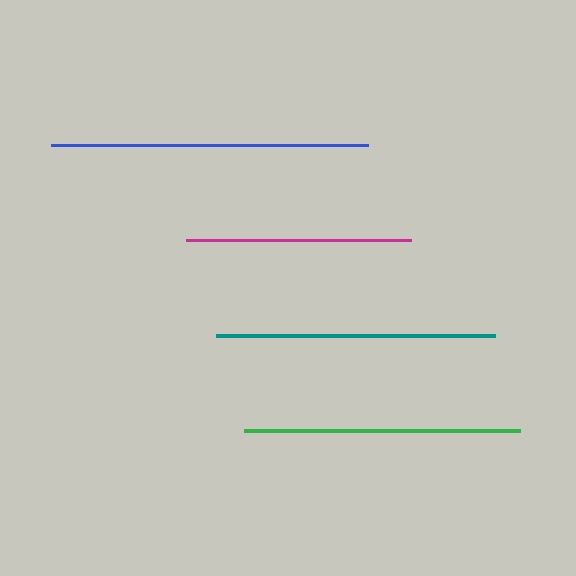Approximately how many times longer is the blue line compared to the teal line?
The blue line is approximately 1.1 times the length of the teal line.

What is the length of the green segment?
The green segment is approximately 276 pixels long.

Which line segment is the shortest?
The magenta line is the shortest at approximately 224 pixels.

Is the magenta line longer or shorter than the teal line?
The teal line is longer than the magenta line.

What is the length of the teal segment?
The teal segment is approximately 280 pixels long.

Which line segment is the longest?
The blue line is the longest at approximately 317 pixels.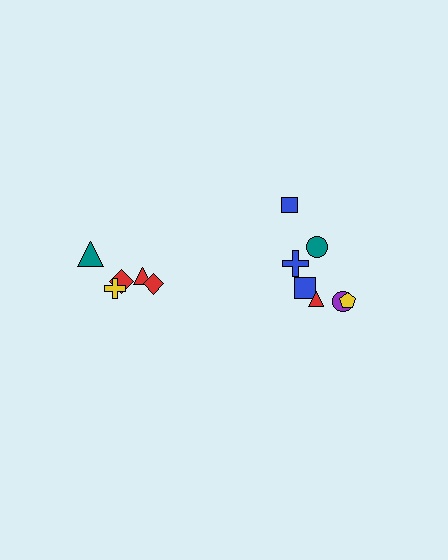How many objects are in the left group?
There are 5 objects.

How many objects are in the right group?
There are 7 objects.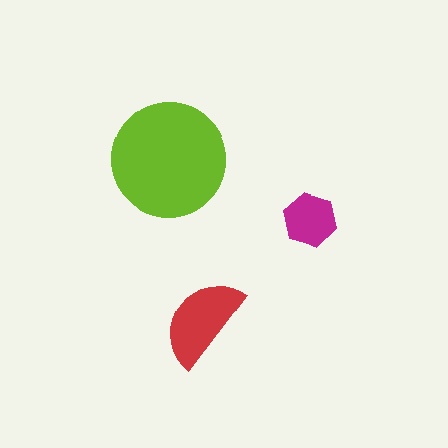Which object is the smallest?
The magenta hexagon.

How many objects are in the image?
There are 3 objects in the image.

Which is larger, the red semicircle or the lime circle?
The lime circle.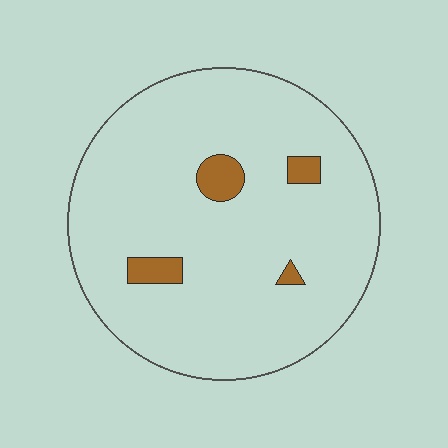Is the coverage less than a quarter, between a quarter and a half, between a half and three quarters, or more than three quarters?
Less than a quarter.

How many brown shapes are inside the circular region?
4.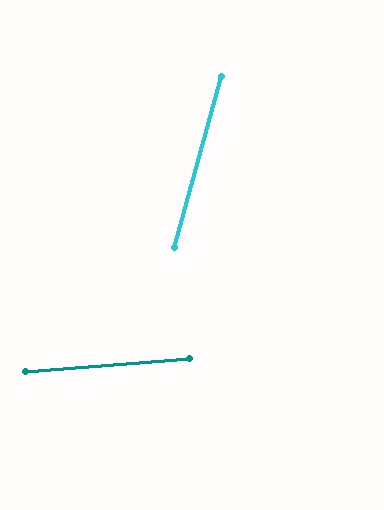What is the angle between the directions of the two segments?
Approximately 70 degrees.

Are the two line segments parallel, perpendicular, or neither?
Neither parallel nor perpendicular — they differ by about 70°.